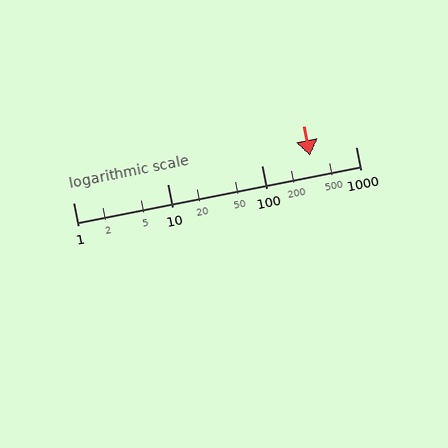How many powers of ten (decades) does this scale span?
The scale spans 3 decades, from 1 to 1000.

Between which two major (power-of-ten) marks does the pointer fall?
The pointer is between 100 and 1000.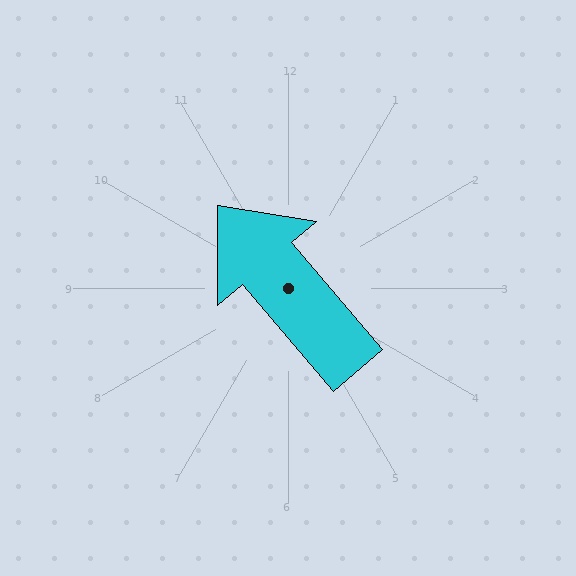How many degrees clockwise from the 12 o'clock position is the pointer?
Approximately 320 degrees.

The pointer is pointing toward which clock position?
Roughly 11 o'clock.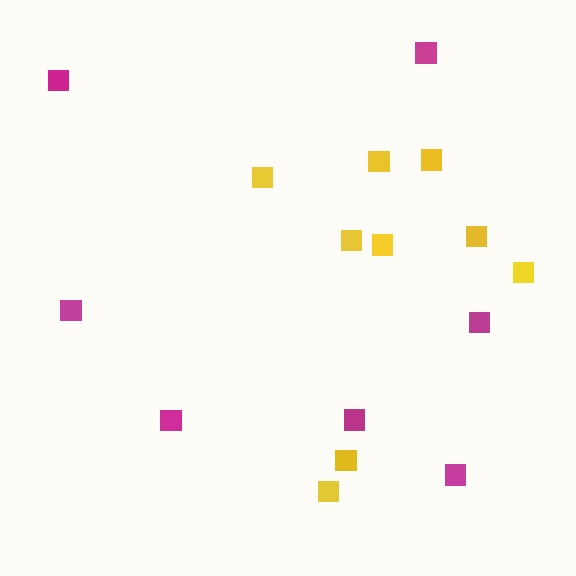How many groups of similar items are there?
There are 2 groups: one group of magenta squares (7) and one group of yellow squares (9).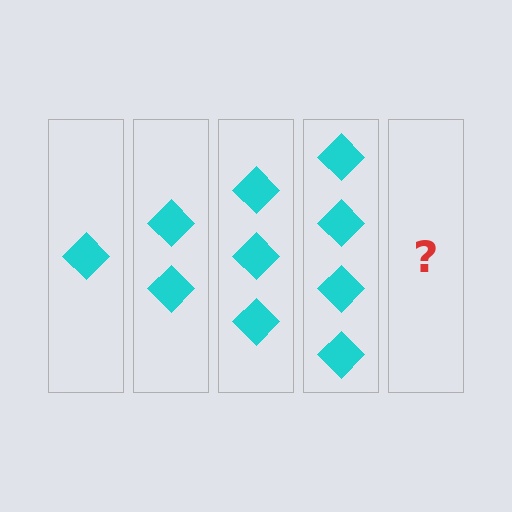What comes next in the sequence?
The next element should be 5 diamonds.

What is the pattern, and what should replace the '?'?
The pattern is that each step adds one more diamond. The '?' should be 5 diamonds.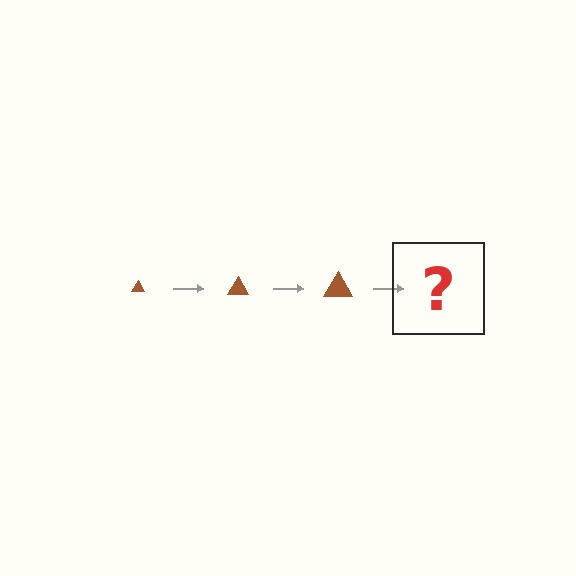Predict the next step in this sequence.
The next step is a brown triangle, larger than the previous one.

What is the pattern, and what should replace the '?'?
The pattern is that the triangle gets progressively larger each step. The '?' should be a brown triangle, larger than the previous one.